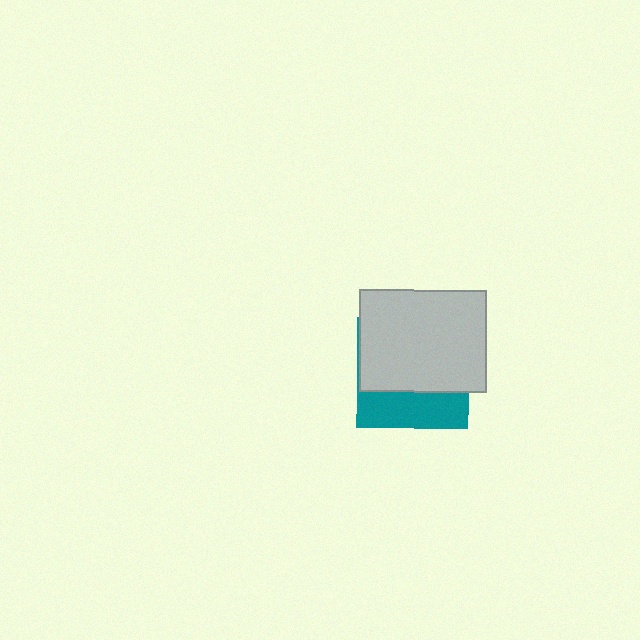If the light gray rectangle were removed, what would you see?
You would see the complete teal square.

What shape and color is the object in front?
The object in front is a light gray rectangle.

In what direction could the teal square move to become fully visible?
The teal square could move down. That would shift it out from behind the light gray rectangle entirely.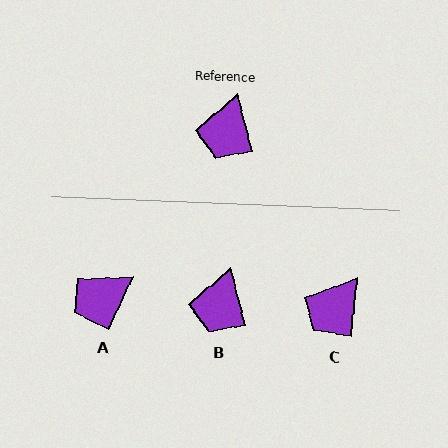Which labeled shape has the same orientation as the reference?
B.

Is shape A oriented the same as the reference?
No, it is off by about 39 degrees.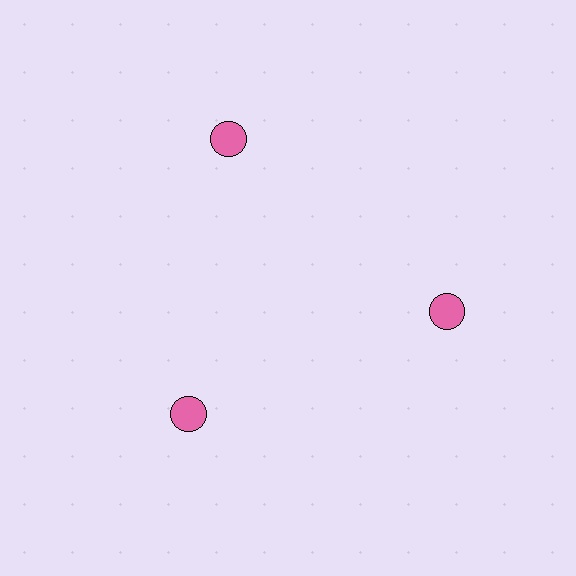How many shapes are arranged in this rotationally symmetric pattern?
There are 3 shapes, arranged in 3 groups of 1.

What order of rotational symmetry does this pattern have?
This pattern has 3-fold rotational symmetry.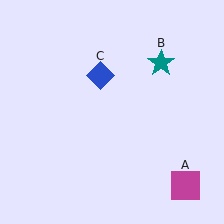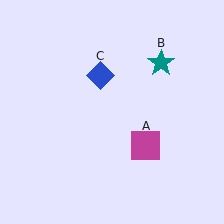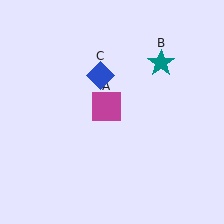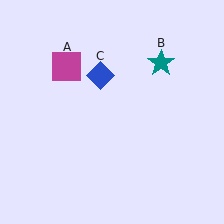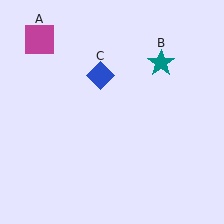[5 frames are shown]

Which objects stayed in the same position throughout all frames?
Teal star (object B) and blue diamond (object C) remained stationary.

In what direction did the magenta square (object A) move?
The magenta square (object A) moved up and to the left.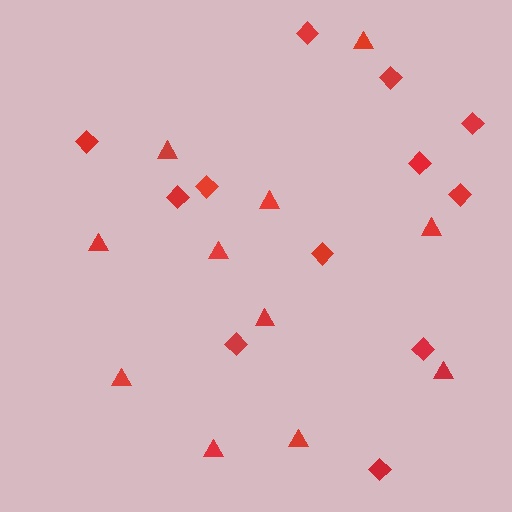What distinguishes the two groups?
There are 2 groups: one group of triangles (11) and one group of diamonds (12).